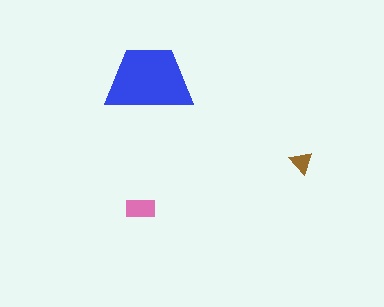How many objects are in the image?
There are 3 objects in the image.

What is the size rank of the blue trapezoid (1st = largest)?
1st.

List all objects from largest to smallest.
The blue trapezoid, the pink rectangle, the brown triangle.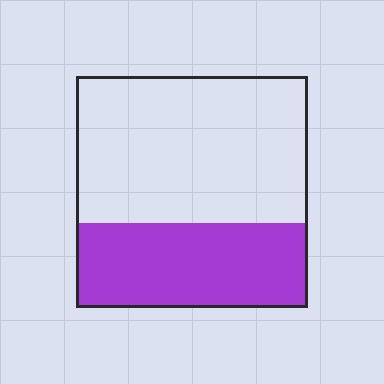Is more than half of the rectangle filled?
No.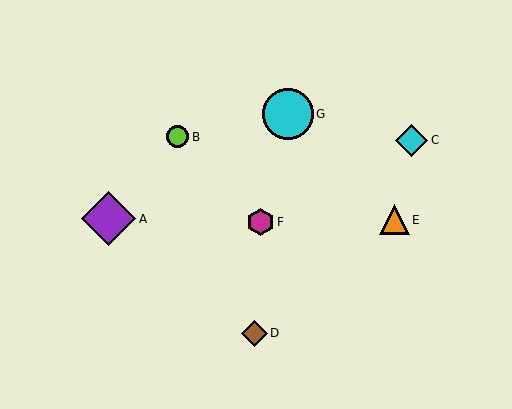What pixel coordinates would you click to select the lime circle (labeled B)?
Click at (178, 137) to select the lime circle B.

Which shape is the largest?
The purple diamond (labeled A) is the largest.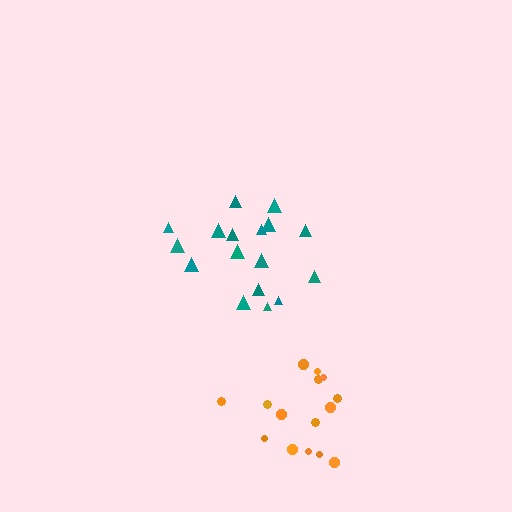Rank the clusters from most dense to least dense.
teal, orange.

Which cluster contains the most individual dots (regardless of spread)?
Teal (17).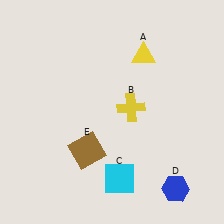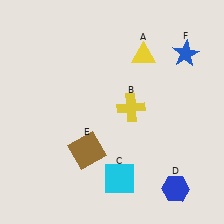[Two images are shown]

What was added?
A blue star (F) was added in Image 2.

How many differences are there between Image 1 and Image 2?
There is 1 difference between the two images.